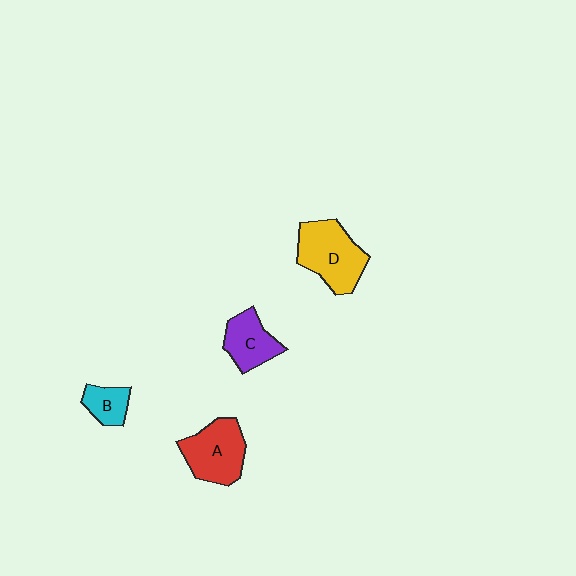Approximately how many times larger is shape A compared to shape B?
Approximately 2.1 times.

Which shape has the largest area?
Shape D (yellow).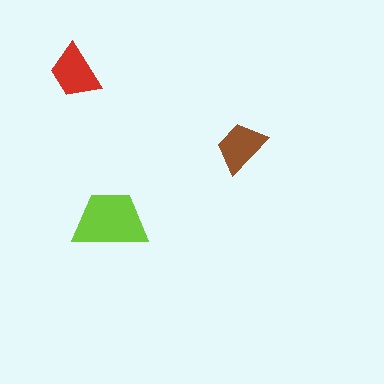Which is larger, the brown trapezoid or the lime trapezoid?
The lime one.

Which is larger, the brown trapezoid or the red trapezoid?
The red one.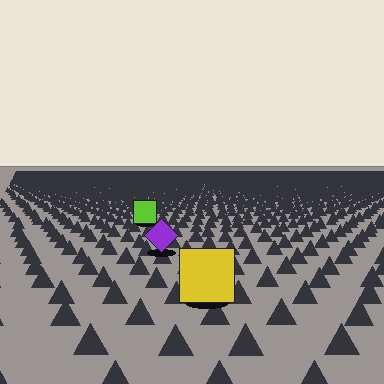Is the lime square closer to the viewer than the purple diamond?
No. The purple diamond is closer — you can tell from the texture gradient: the ground texture is coarser near it.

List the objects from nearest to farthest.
From nearest to farthest: the yellow square, the purple diamond, the lime square.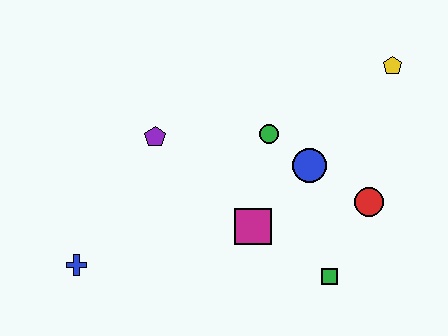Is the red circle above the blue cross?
Yes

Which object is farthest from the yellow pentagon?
The blue cross is farthest from the yellow pentagon.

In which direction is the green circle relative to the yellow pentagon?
The green circle is to the left of the yellow pentagon.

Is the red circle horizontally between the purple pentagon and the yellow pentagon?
Yes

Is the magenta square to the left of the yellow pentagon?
Yes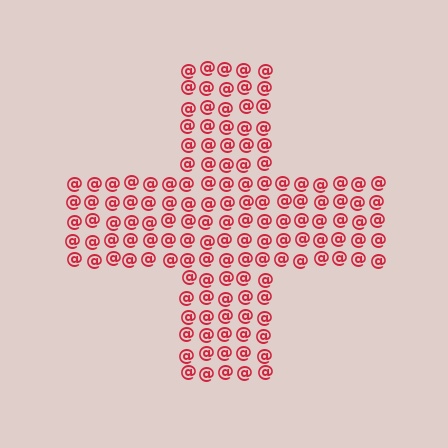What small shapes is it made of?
It is made of small at signs.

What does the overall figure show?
The overall figure shows a cross.